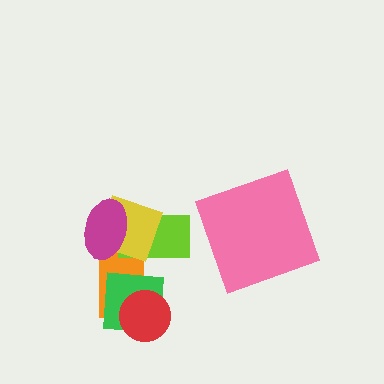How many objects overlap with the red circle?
2 objects overlap with the red circle.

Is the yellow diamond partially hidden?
Yes, it is partially covered by another shape.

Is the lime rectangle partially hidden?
Yes, it is partially covered by another shape.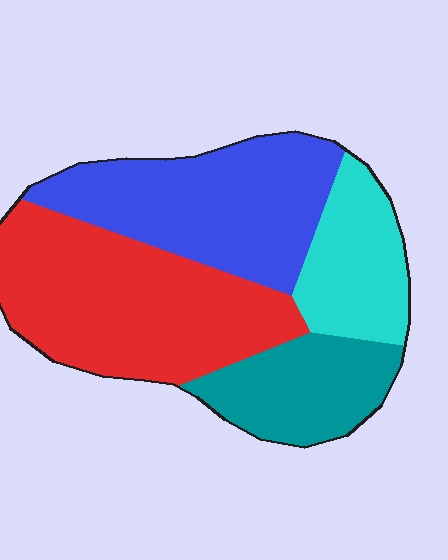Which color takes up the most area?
Red, at roughly 35%.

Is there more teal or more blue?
Blue.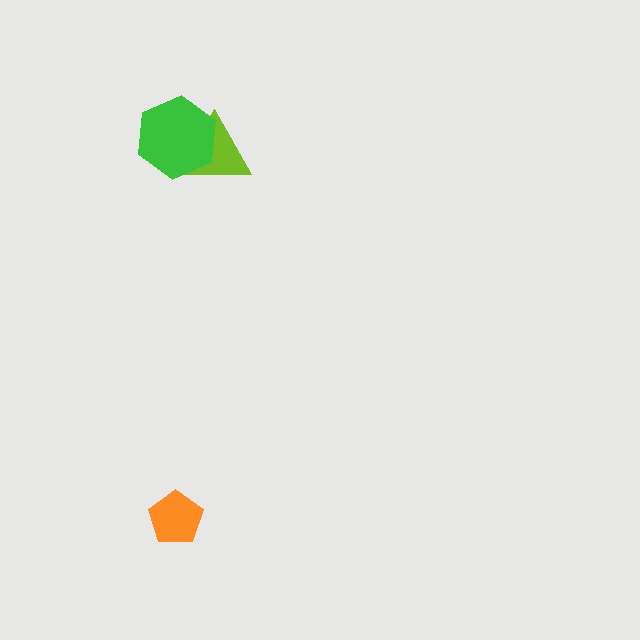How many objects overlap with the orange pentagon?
0 objects overlap with the orange pentagon.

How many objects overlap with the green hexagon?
1 object overlaps with the green hexagon.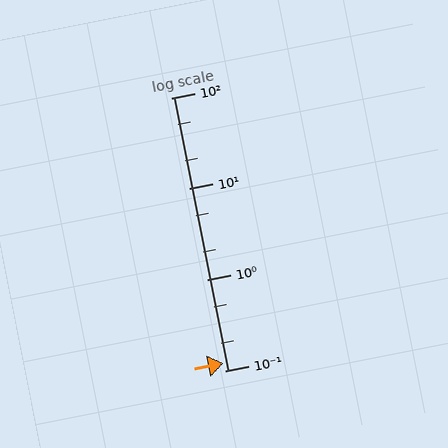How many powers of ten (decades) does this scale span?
The scale spans 3 decades, from 0.1 to 100.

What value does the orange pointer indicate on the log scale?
The pointer indicates approximately 0.12.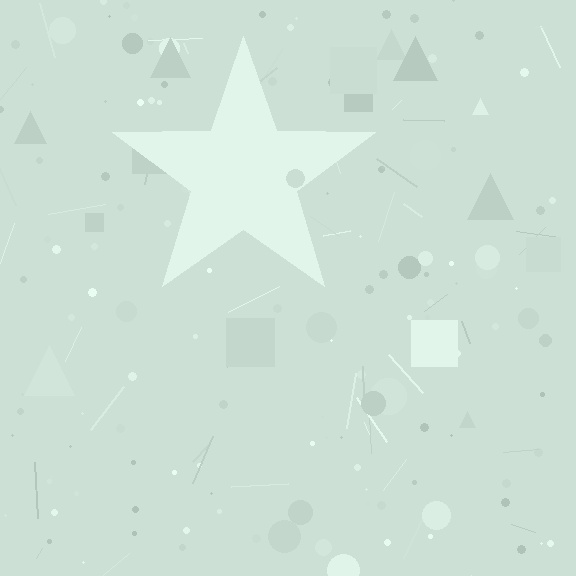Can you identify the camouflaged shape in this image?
The camouflaged shape is a star.